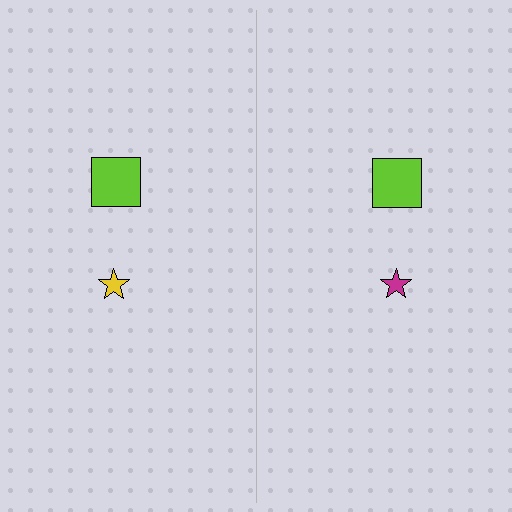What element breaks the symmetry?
The magenta star on the right side breaks the symmetry — its mirror counterpart is yellow.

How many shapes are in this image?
There are 4 shapes in this image.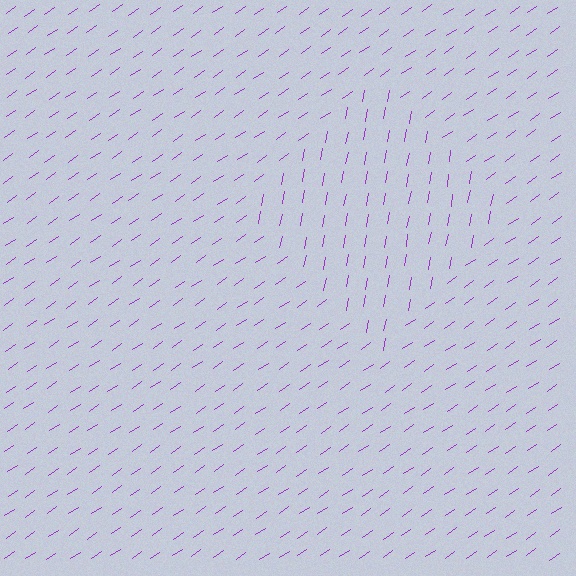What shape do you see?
I see a diamond.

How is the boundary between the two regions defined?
The boundary is defined purely by a change in line orientation (approximately 45 degrees difference). All lines are the same color and thickness.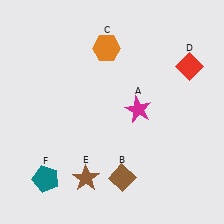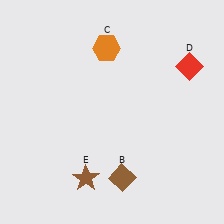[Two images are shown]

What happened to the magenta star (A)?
The magenta star (A) was removed in Image 2. It was in the top-right area of Image 1.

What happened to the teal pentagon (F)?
The teal pentagon (F) was removed in Image 2. It was in the bottom-left area of Image 1.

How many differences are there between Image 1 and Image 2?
There are 2 differences between the two images.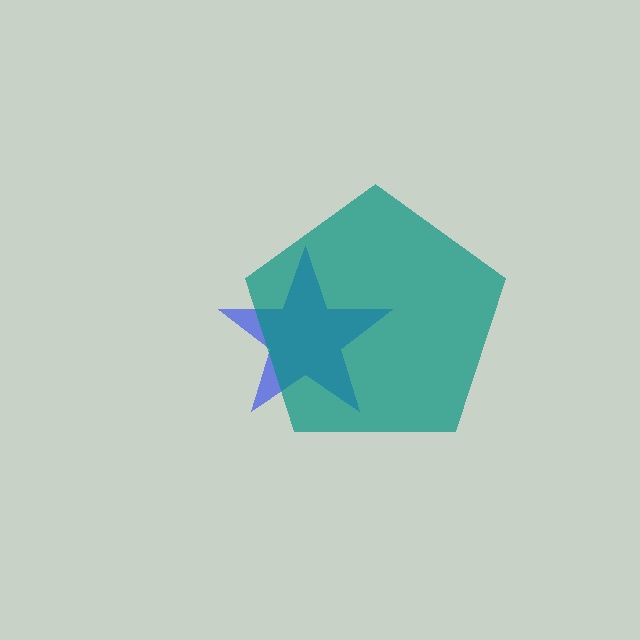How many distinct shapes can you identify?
There are 2 distinct shapes: a blue star, a teal pentagon.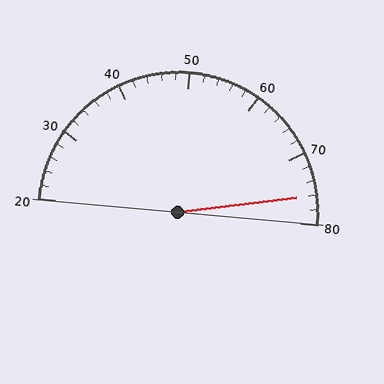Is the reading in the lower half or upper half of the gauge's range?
The reading is in the upper half of the range (20 to 80).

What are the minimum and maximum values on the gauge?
The gauge ranges from 20 to 80.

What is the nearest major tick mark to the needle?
The nearest major tick mark is 80.